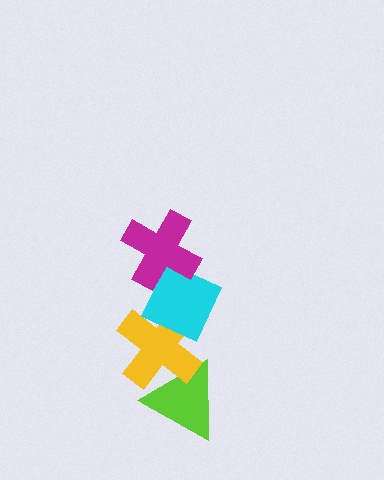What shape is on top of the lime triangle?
The yellow cross is on top of the lime triangle.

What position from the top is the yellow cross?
The yellow cross is 3rd from the top.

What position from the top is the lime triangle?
The lime triangle is 4th from the top.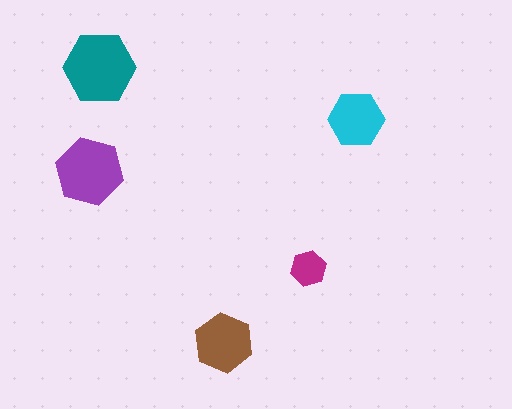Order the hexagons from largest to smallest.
the teal one, the purple one, the brown one, the cyan one, the magenta one.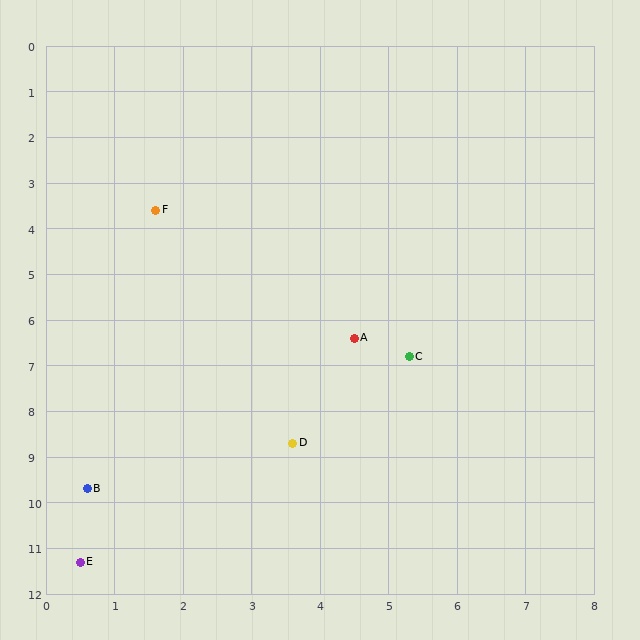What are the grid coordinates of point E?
Point E is at approximately (0.5, 11.3).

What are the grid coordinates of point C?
Point C is at approximately (5.3, 6.8).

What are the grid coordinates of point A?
Point A is at approximately (4.5, 6.4).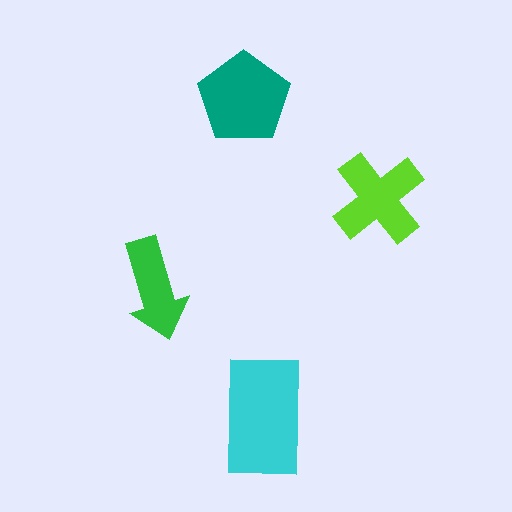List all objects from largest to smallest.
The cyan rectangle, the teal pentagon, the lime cross, the green arrow.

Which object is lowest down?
The cyan rectangle is bottommost.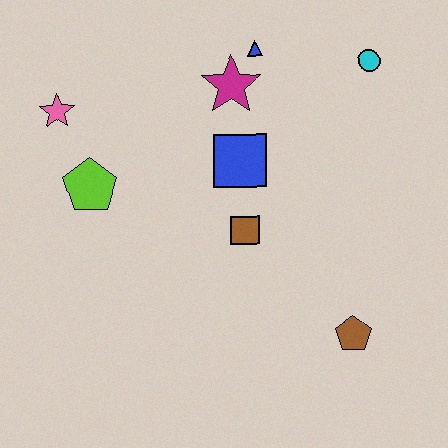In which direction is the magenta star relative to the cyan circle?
The magenta star is to the left of the cyan circle.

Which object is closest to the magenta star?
The blue triangle is closest to the magenta star.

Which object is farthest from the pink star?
The brown pentagon is farthest from the pink star.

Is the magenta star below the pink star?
No